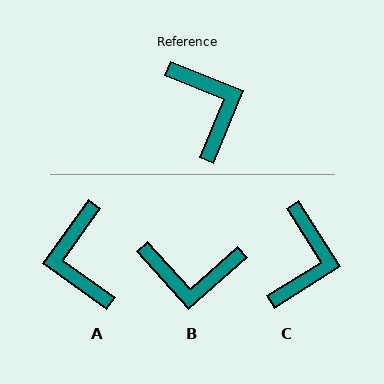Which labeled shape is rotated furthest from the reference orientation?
A, about 167 degrees away.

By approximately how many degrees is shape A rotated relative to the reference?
Approximately 167 degrees counter-clockwise.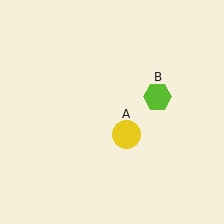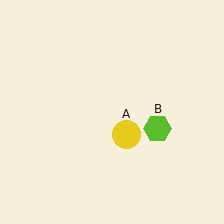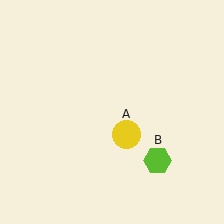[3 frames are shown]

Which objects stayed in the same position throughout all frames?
Yellow circle (object A) remained stationary.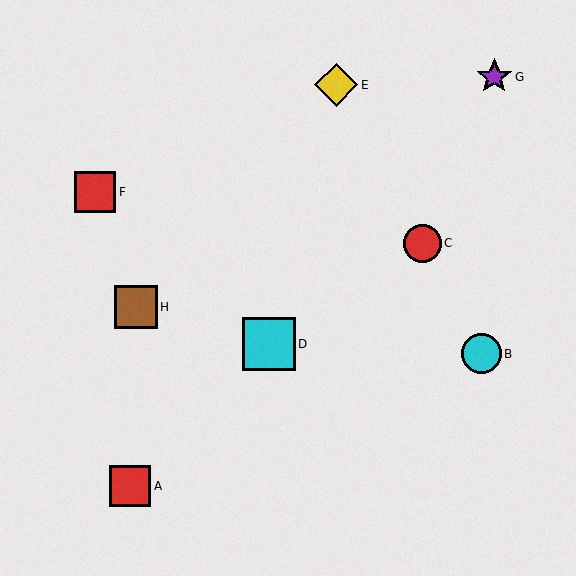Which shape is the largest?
The cyan square (labeled D) is the largest.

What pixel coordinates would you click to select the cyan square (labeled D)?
Click at (269, 344) to select the cyan square D.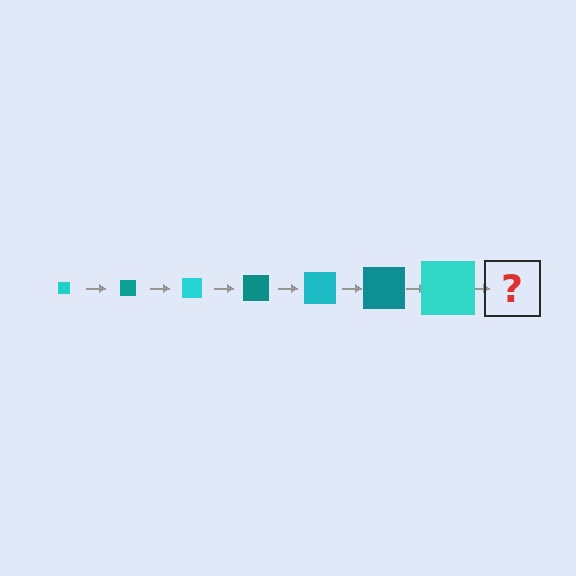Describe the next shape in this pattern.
It should be a teal square, larger than the previous one.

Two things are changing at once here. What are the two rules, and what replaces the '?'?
The two rules are that the square grows larger each step and the color cycles through cyan and teal. The '?' should be a teal square, larger than the previous one.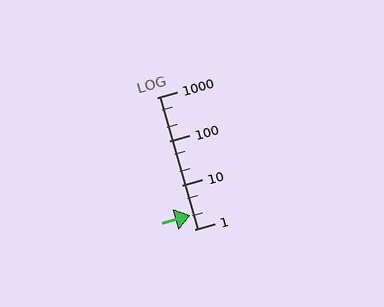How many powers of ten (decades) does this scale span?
The scale spans 3 decades, from 1 to 1000.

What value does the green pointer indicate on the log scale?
The pointer indicates approximately 2.1.